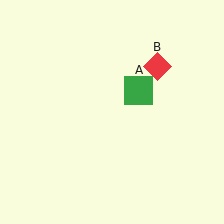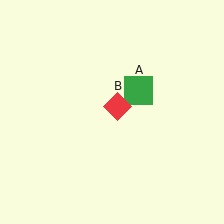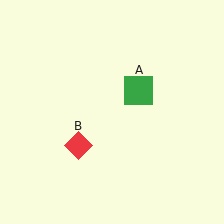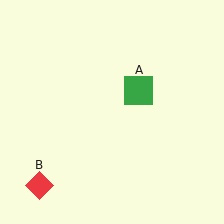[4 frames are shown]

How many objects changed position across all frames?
1 object changed position: red diamond (object B).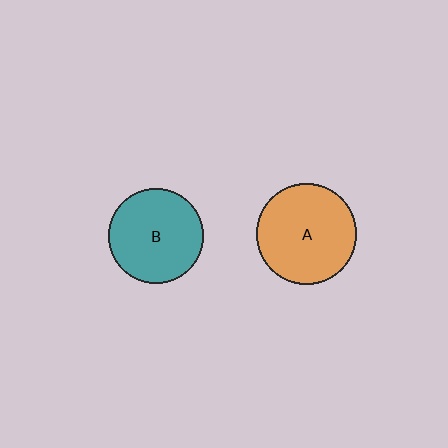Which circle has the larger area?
Circle A (orange).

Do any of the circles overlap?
No, none of the circles overlap.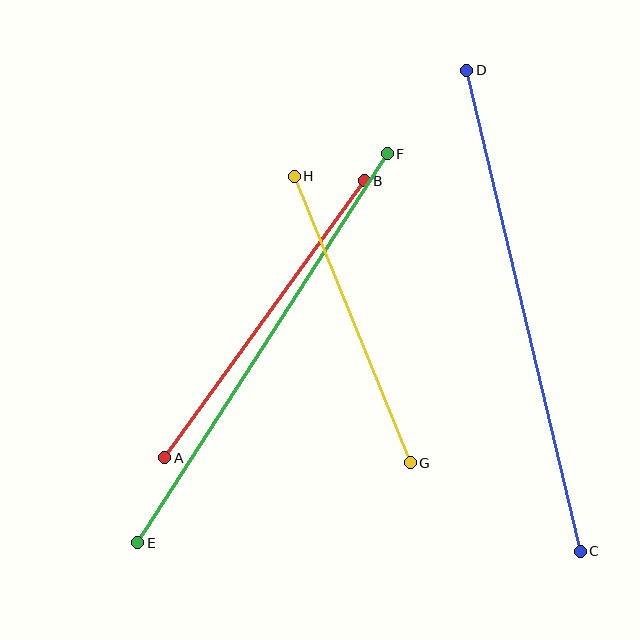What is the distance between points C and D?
The distance is approximately 494 pixels.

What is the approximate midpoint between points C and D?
The midpoint is at approximately (523, 311) pixels.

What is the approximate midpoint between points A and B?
The midpoint is at approximately (265, 319) pixels.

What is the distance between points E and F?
The distance is approximately 462 pixels.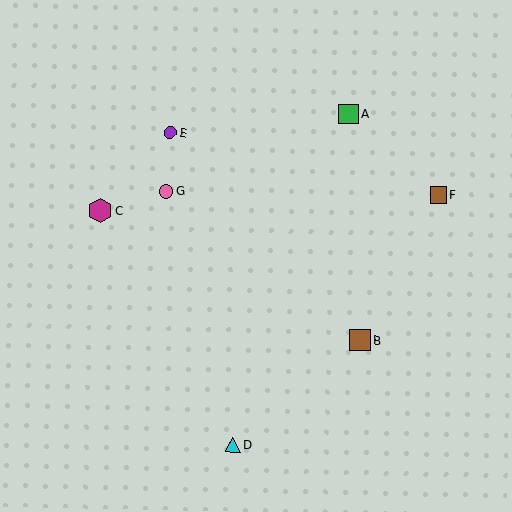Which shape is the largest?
The magenta hexagon (labeled C) is the largest.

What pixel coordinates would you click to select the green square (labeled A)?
Click at (348, 114) to select the green square A.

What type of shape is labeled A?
Shape A is a green square.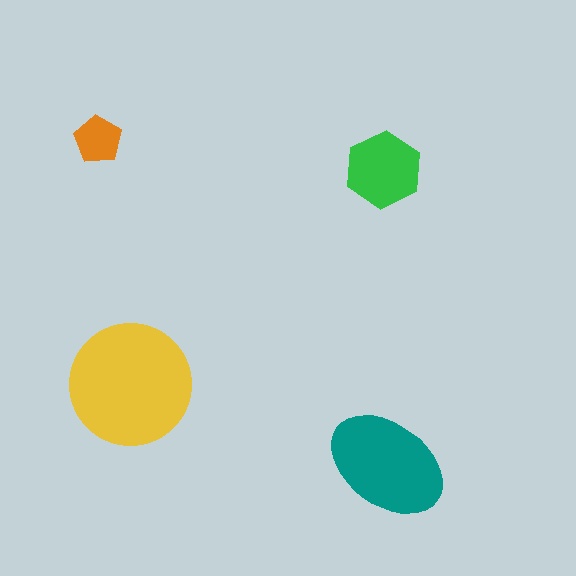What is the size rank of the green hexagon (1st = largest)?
3rd.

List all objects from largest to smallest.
The yellow circle, the teal ellipse, the green hexagon, the orange pentagon.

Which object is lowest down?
The teal ellipse is bottommost.